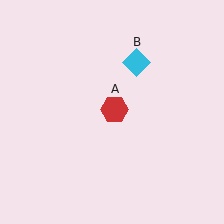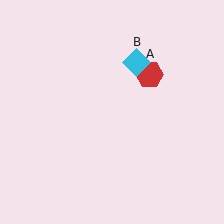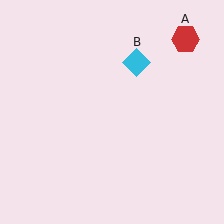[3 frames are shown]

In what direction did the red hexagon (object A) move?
The red hexagon (object A) moved up and to the right.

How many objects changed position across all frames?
1 object changed position: red hexagon (object A).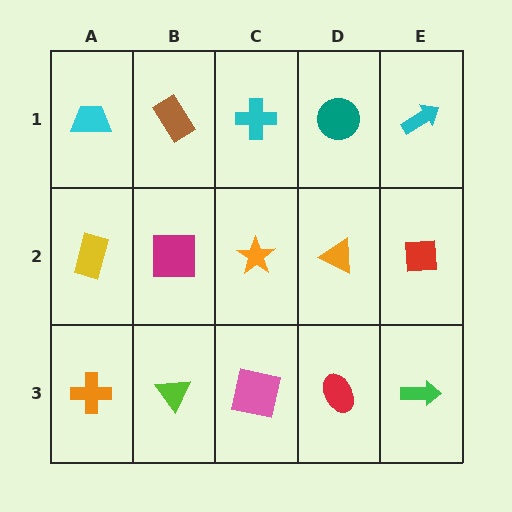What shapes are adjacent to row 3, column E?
A red square (row 2, column E), a red ellipse (row 3, column D).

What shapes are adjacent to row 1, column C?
An orange star (row 2, column C), a brown rectangle (row 1, column B), a teal circle (row 1, column D).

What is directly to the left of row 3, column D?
A pink square.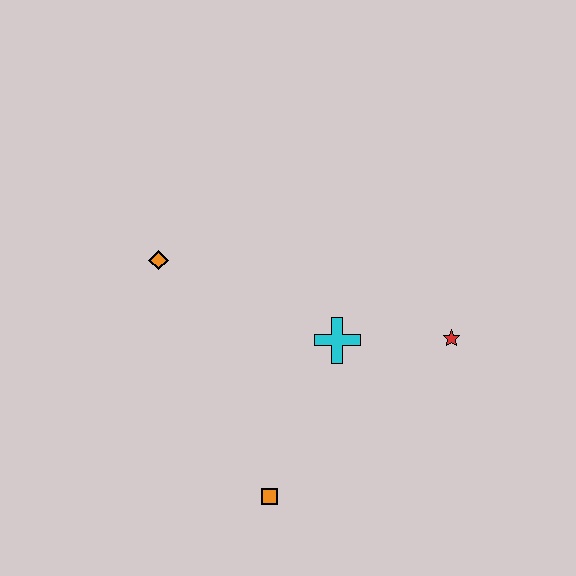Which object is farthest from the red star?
The orange diamond is farthest from the red star.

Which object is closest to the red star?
The cyan cross is closest to the red star.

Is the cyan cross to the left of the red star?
Yes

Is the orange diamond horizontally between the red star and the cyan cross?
No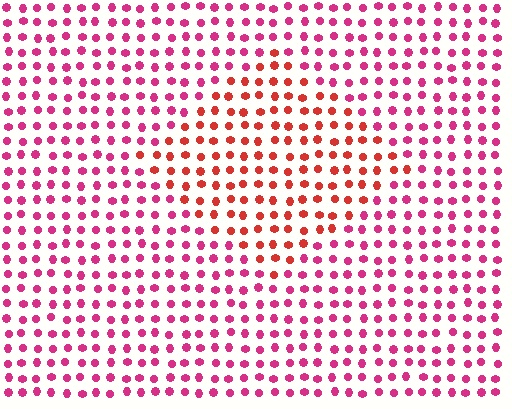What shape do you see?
I see a diamond.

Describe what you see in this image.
The image is filled with small magenta elements in a uniform arrangement. A diamond-shaped region is visible where the elements are tinted to a slightly different hue, forming a subtle color boundary.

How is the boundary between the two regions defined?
The boundary is defined purely by a slight shift in hue (about 33 degrees). Spacing, size, and orientation are identical on both sides.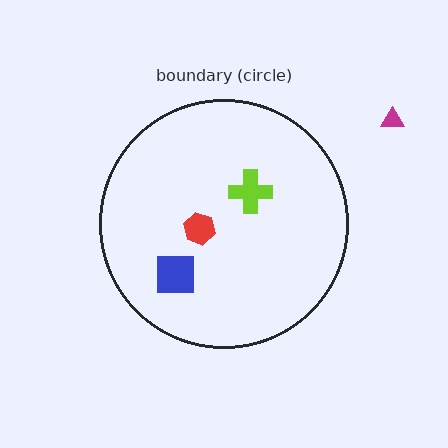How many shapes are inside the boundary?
3 inside, 1 outside.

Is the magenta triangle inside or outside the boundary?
Outside.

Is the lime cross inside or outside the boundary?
Inside.